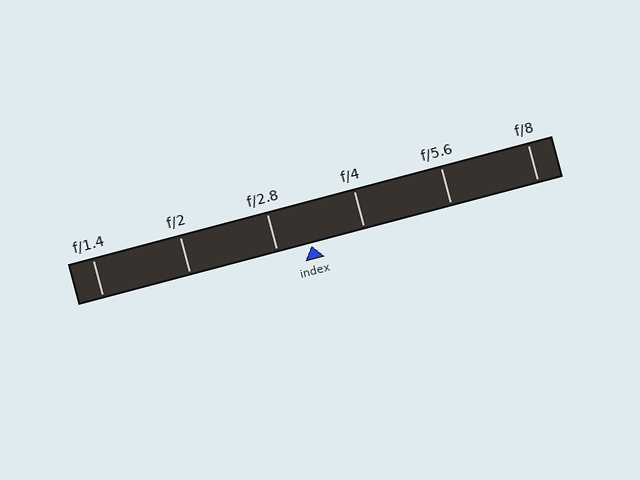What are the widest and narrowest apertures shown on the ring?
The widest aperture shown is f/1.4 and the narrowest is f/8.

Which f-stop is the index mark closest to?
The index mark is closest to f/2.8.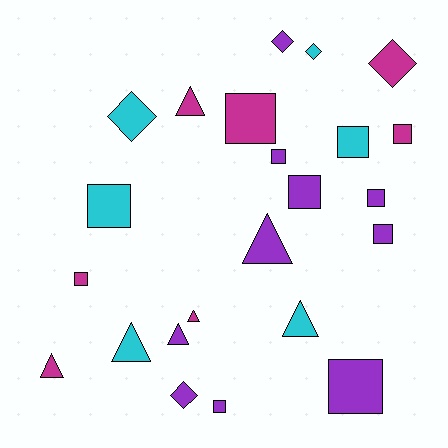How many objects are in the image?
There are 23 objects.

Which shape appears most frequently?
Square, with 11 objects.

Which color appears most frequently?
Purple, with 10 objects.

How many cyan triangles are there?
There are 2 cyan triangles.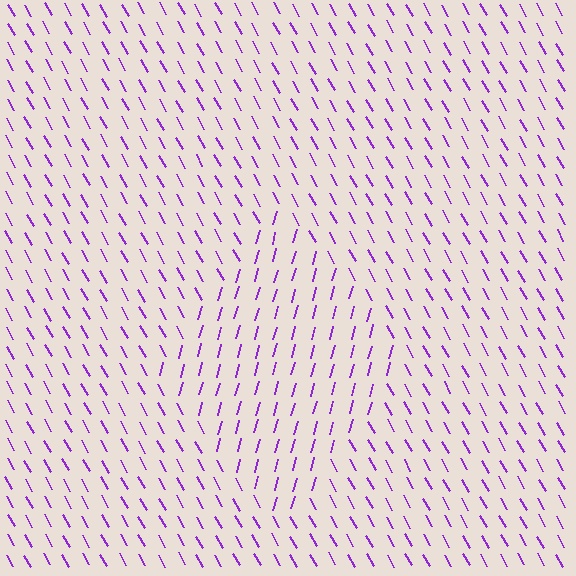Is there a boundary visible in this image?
Yes, there is a texture boundary formed by a change in line orientation.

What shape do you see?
I see a diamond.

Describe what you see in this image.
The image is filled with small purple line segments. A diamond region in the image has lines oriented differently from the surrounding lines, creating a visible texture boundary.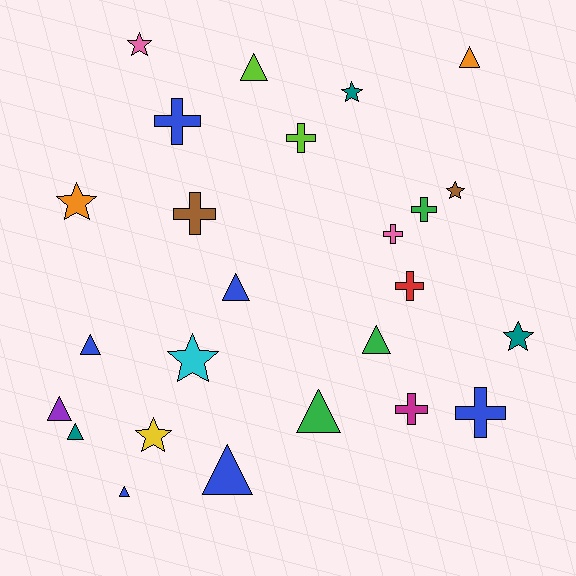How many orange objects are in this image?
There are 2 orange objects.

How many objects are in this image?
There are 25 objects.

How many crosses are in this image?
There are 8 crosses.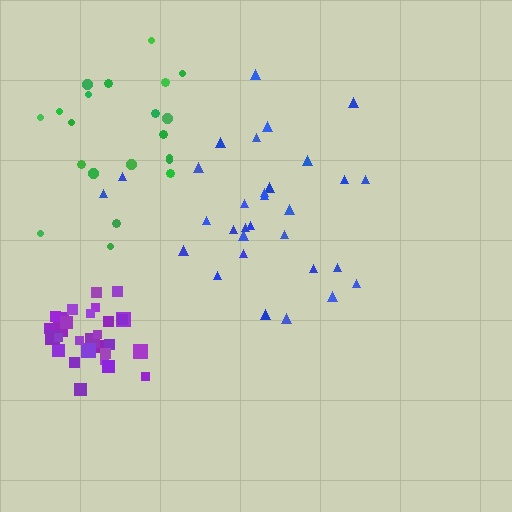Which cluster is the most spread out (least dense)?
Green.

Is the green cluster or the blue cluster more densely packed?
Blue.